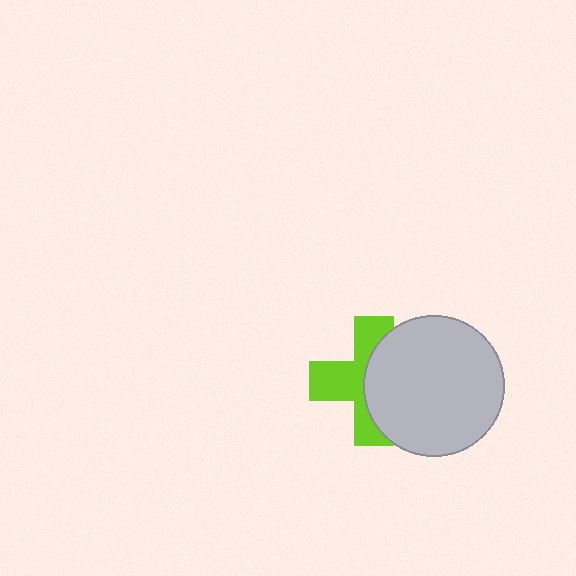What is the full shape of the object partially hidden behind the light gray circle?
The partially hidden object is a lime cross.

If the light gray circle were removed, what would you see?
You would see the complete lime cross.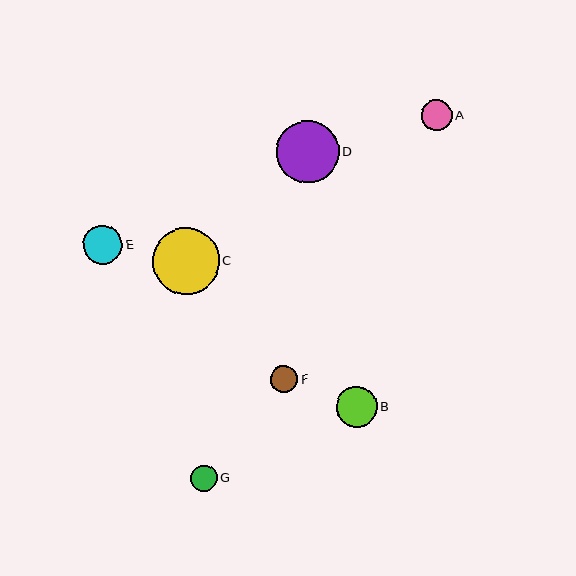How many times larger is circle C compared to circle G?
Circle C is approximately 2.5 times the size of circle G.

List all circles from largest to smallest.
From largest to smallest: C, D, B, E, A, F, G.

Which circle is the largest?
Circle C is the largest with a size of approximately 67 pixels.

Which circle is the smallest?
Circle G is the smallest with a size of approximately 26 pixels.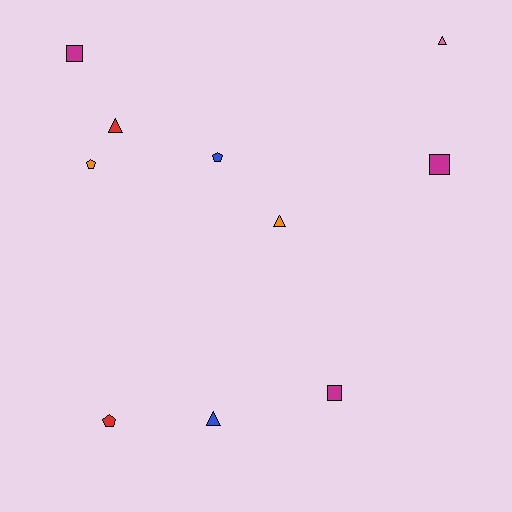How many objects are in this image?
There are 10 objects.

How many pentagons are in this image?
There are 3 pentagons.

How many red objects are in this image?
There are 2 red objects.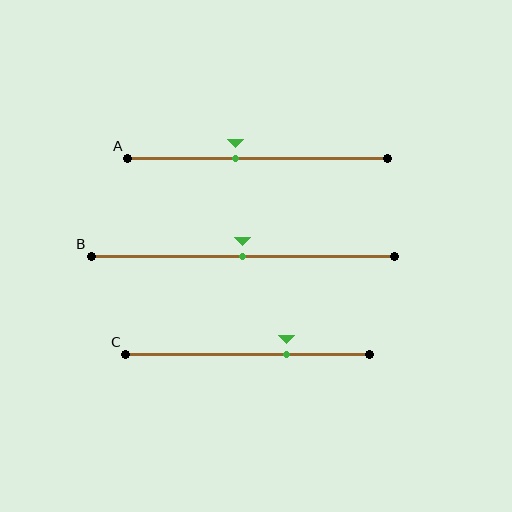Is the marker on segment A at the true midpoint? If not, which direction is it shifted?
No, the marker on segment A is shifted to the left by about 8% of the segment length.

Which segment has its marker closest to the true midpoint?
Segment B has its marker closest to the true midpoint.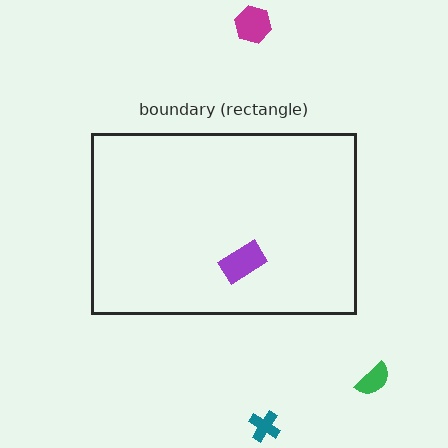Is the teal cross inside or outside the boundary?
Outside.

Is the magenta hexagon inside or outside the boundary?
Outside.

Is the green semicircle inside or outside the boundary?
Outside.